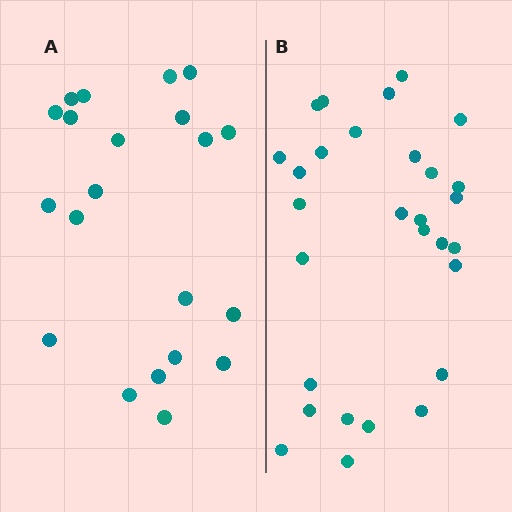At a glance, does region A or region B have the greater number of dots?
Region B (the right region) has more dots.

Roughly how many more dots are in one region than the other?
Region B has roughly 8 or so more dots than region A.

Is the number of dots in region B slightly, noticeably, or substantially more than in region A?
Region B has noticeably more, but not dramatically so. The ratio is roughly 1.4 to 1.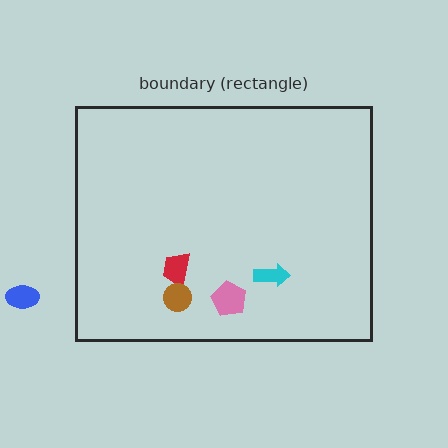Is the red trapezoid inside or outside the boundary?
Inside.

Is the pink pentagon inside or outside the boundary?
Inside.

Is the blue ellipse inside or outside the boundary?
Outside.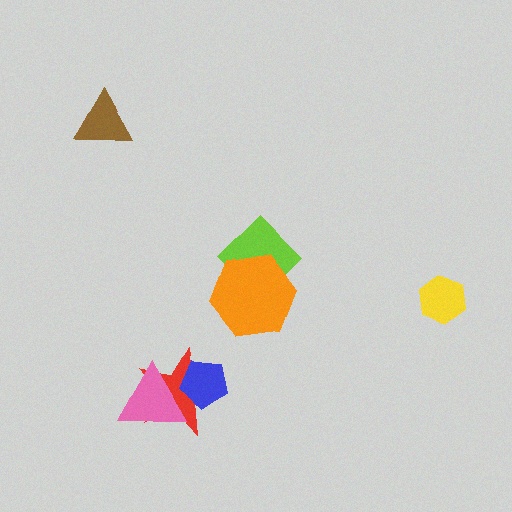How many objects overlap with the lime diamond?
1 object overlaps with the lime diamond.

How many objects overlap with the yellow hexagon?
0 objects overlap with the yellow hexagon.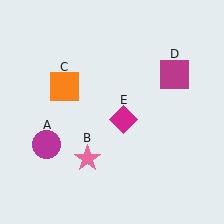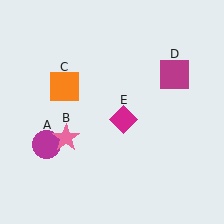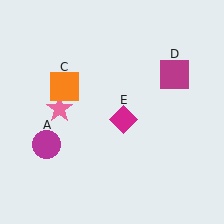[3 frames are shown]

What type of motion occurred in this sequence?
The pink star (object B) rotated clockwise around the center of the scene.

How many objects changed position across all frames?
1 object changed position: pink star (object B).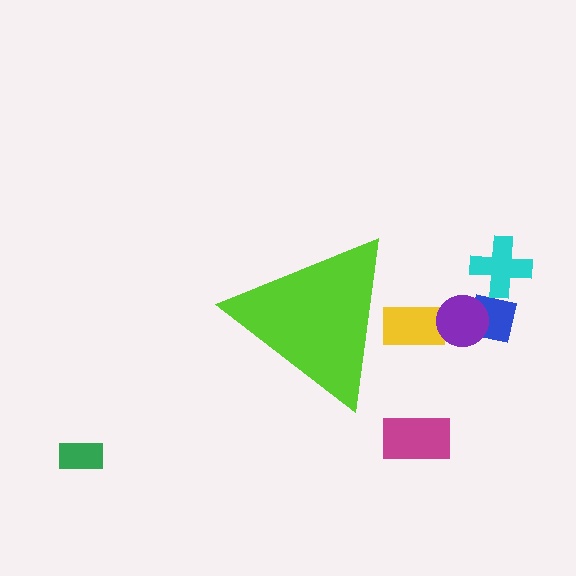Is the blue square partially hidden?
No, the blue square is fully visible.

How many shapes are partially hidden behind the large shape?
1 shape is partially hidden.